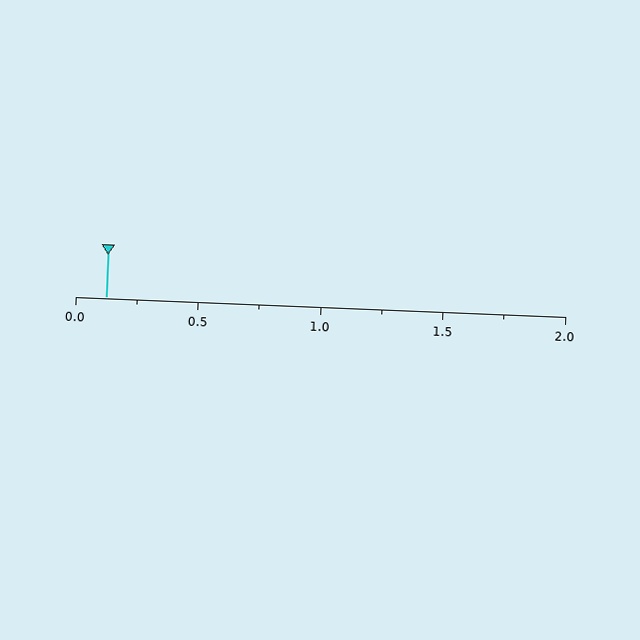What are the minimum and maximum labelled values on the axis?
The axis runs from 0.0 to 2.0.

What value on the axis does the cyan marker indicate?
The marker indicates approximately 0.12.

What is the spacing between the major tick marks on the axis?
The major ticks are spaced 0.5 apart.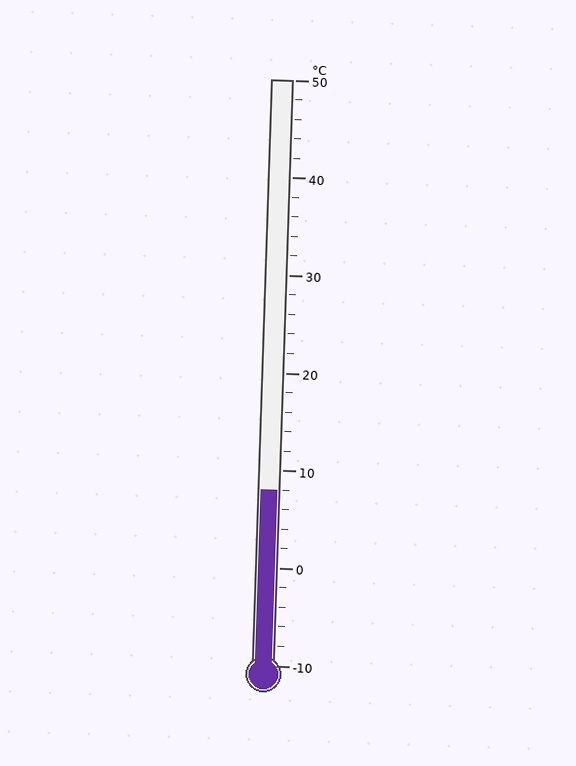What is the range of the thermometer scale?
The thermometer scale ranges from -10°C to 50°C.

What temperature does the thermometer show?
The thermometer shows approximately 8°C.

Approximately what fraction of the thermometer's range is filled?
The thermometer is filled to approximately 30% of its range.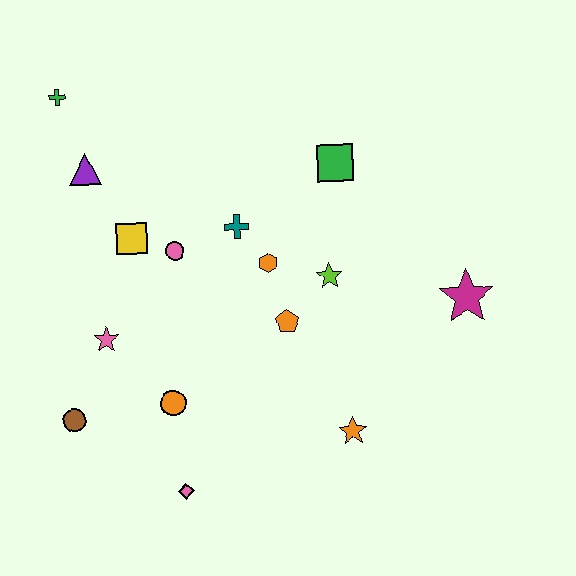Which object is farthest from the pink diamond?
The green cross is farthest from the pink diamond.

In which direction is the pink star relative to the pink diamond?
The pink star is above the pink diamond.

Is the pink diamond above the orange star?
No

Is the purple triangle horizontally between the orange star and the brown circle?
Yes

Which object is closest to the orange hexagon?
The teal cross is closest to the orange hexagon.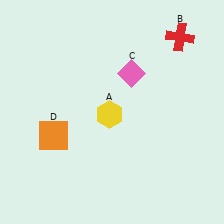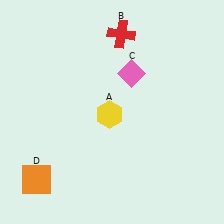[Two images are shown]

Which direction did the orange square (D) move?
The orange square (D) moved down.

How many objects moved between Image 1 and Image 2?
2 objects moved between the two images.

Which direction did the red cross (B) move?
The red cross (B) moved left.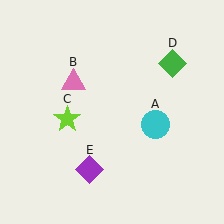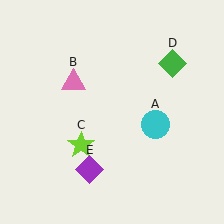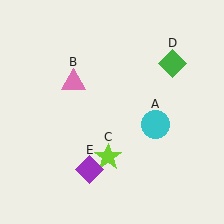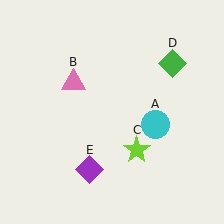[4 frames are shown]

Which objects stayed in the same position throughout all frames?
Cyan circle (object A) and pink triangle (object B) and green diamond (object D) and purple diamond (object E) remained stationary.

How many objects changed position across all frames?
1 object changed position: lime star (object C).